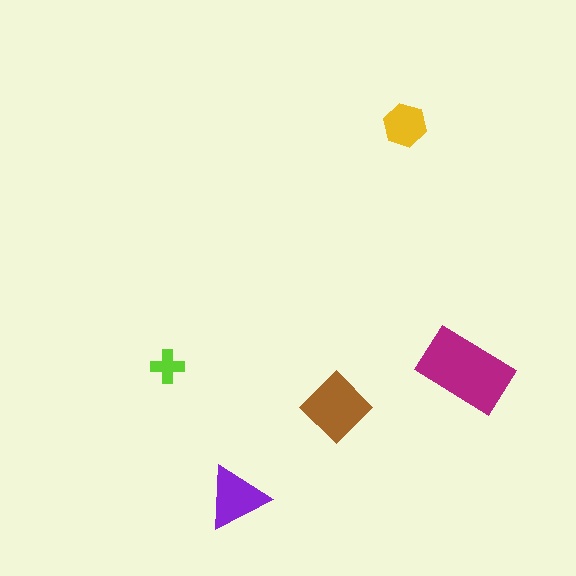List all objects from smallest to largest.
The lime cross, the yellow hexagon, the purple triangle, the brown diamond, the magenta rectangle.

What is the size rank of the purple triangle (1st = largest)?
3rd.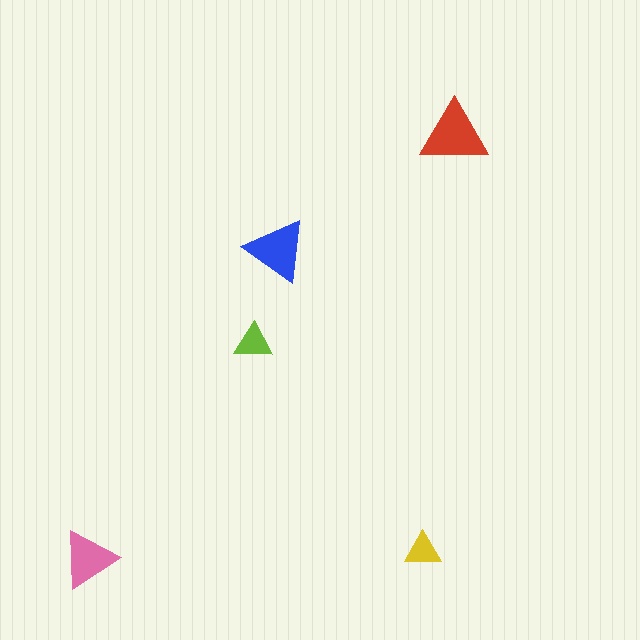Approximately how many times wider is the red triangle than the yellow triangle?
About 2 times wider.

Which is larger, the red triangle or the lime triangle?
The red one.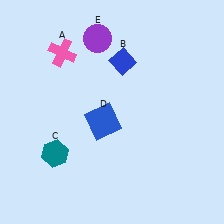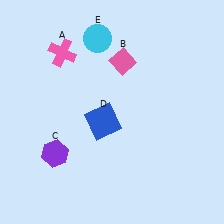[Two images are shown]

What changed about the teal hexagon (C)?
In Image 1, C is teal. In Image 2, it changed to purple.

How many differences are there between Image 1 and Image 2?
There are 3 differences between the two images.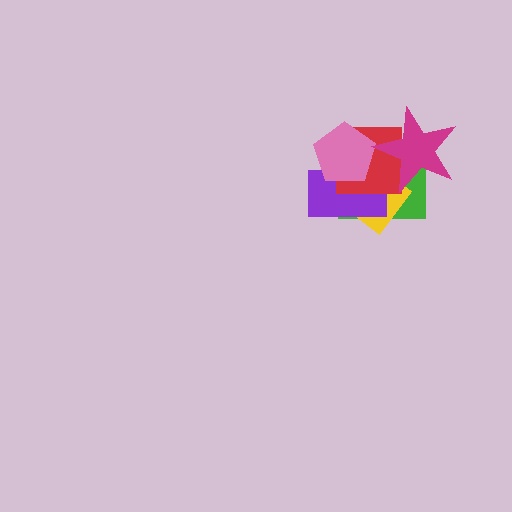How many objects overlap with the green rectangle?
5 objects overlap with the green rectangle.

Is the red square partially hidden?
Yes, it is partially covered by another shape.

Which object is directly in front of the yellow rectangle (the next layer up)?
The purple rectangle is directly in front of the yellow rectangle.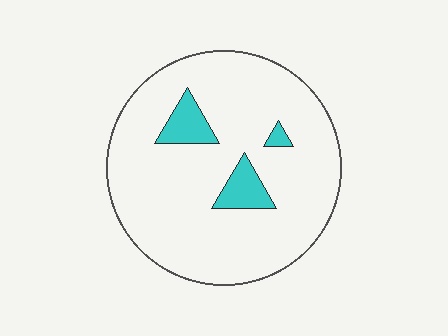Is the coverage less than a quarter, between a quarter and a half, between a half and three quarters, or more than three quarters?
Less than a quarter.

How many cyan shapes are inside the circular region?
3.